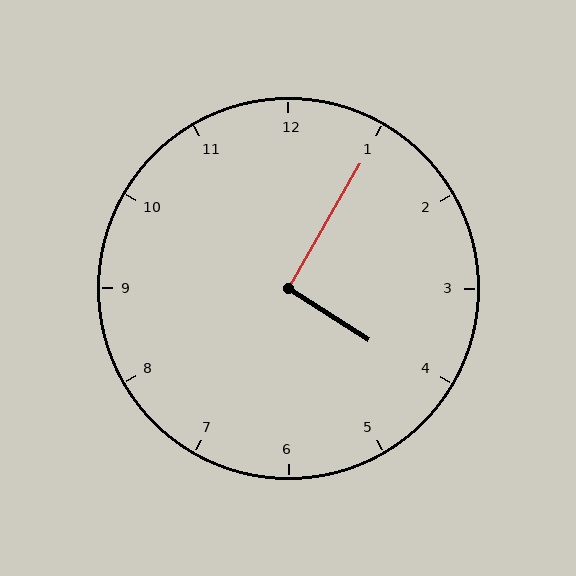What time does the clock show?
4:05.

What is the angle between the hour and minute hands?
Approximately 92 degrees.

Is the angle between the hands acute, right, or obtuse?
It is right.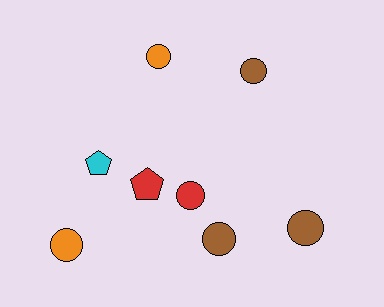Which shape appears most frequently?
Circle, with 6 objects.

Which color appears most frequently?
Brown, with 3 objects.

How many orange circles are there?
There are 2 orange circles.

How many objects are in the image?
There are 8 objects.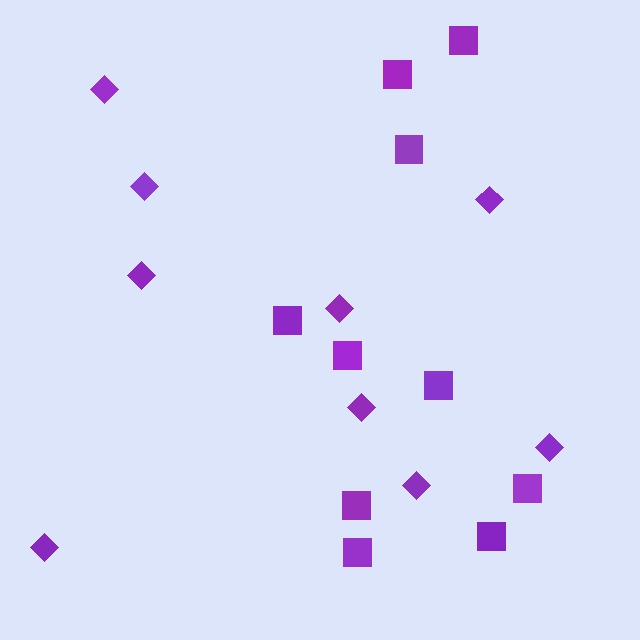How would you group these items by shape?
There are 2 groups: one group of squares (10) and one group of diamonds (9).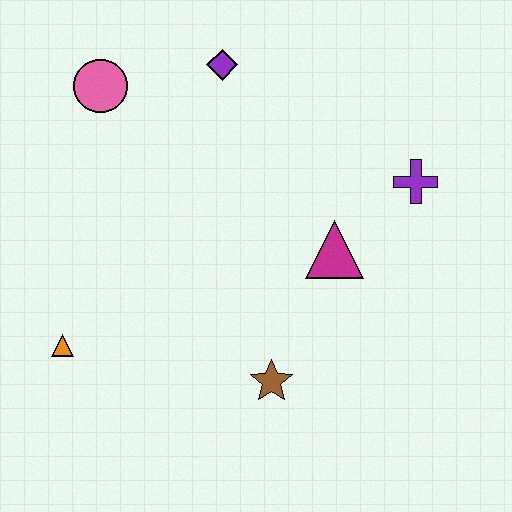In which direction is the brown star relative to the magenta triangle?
The brown star is below the magenta triangle.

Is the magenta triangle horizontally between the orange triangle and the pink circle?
No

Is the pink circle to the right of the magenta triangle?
No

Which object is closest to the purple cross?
The magenta triangle is closest to the purple cross.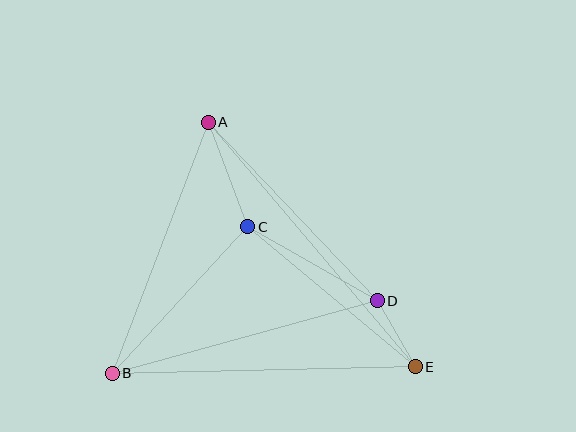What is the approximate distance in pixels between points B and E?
The distance between B and E is approximately 303 pixels.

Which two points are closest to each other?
Points D and E are closest to each other.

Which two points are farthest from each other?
Points A and E are farthest from each other.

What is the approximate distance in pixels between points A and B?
The distance between A and B is approximately 269 pixels.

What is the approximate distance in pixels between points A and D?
The distance between A and D is approximately 246 pixels.